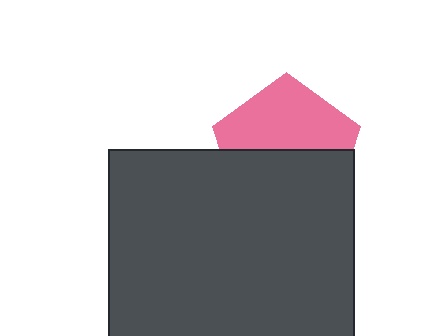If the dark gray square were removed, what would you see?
You would see the complete pink pentagon.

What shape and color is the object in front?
The object in front is a dark gray square.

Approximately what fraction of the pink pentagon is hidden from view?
Roughly 50% of the pink pentagon is hidden behind the dark gray square.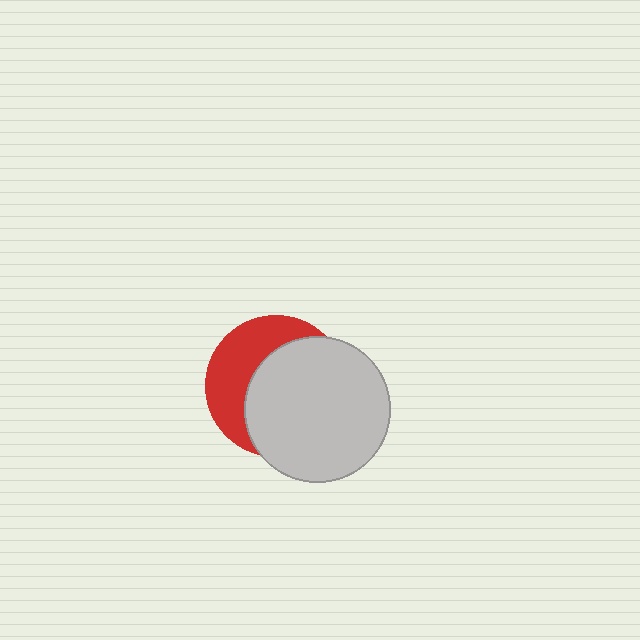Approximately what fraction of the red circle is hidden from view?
Roughly 61% of the red circle is hidden behind the light gray circle.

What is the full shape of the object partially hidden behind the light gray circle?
The partially hidden object is a red circle.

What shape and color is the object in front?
The object in front is a light gray circle.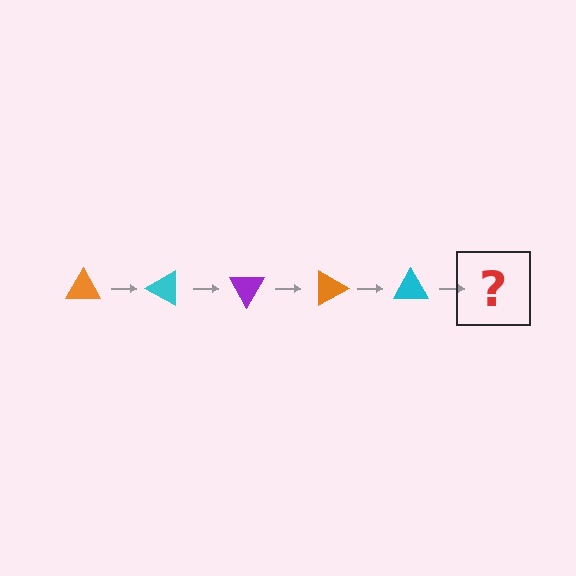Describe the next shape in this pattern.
It should be a purple triangle, rotated 150 degrees from the start.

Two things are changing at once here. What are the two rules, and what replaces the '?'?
The two rules are that it rotates 30 degrees each step and the color cycles through orange, cyan, and purple. The '?' should be a purple triangle, rotated 150 degrees from the start.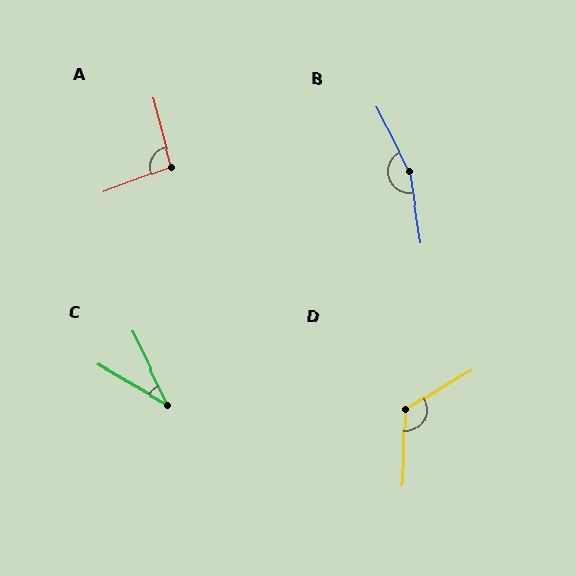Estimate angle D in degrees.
Approximately 123 degrees.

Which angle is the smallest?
C, at approximately 34 degrees.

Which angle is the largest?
B, at approximately 161 degrees.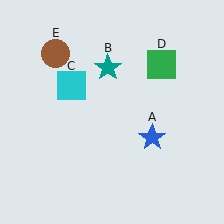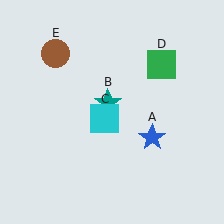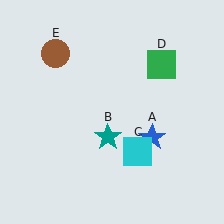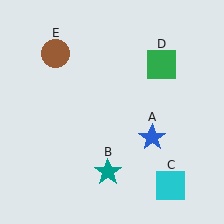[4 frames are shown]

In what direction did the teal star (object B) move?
The teal star (object B) moved down.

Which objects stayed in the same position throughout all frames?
Blue star (object A) and green square (object D) and brown circle (object E) remained stationary.